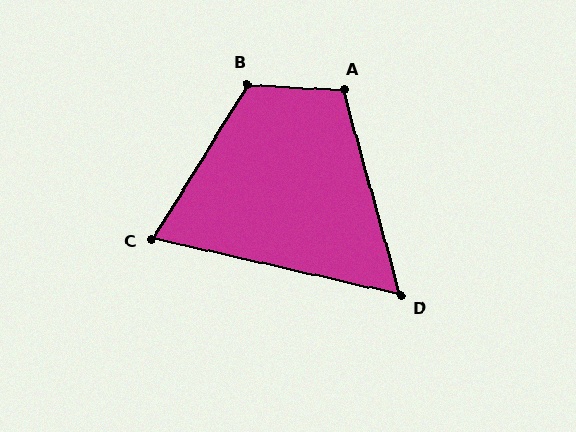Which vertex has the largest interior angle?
B, at approximately 118 degrees.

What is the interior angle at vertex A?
Approximately 109 degrees (obtuse).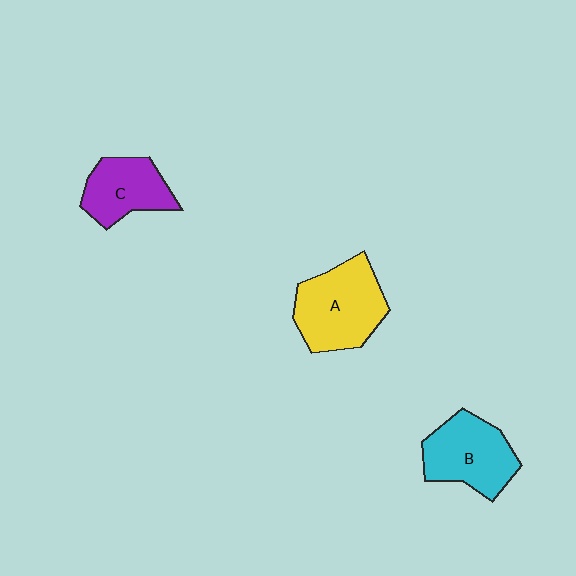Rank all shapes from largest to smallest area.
From largest to smallest: A (yellow), B (cyan), C (purple).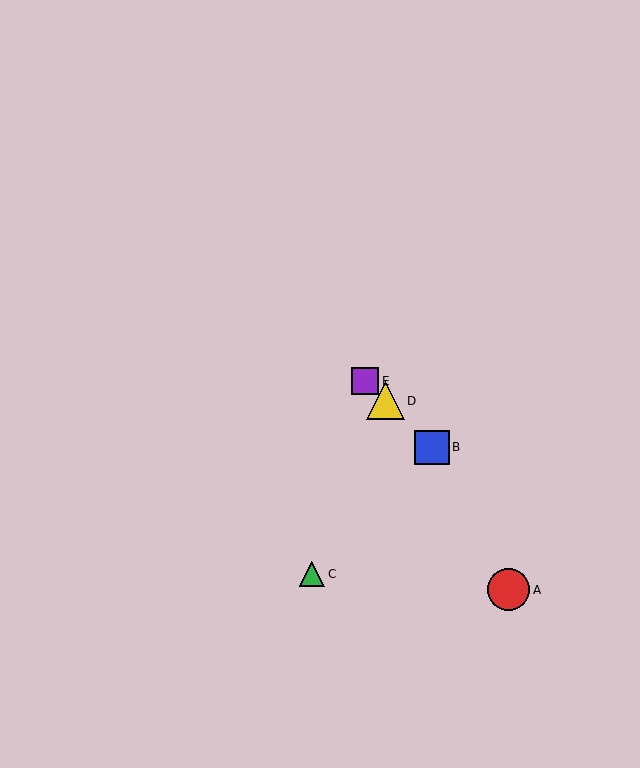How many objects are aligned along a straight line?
3 objects (B, D, E) are aligned along a straight line.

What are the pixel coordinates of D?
Object D is at (385, 401).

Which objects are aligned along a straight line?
Objects B, D, E are aligned along a straight line.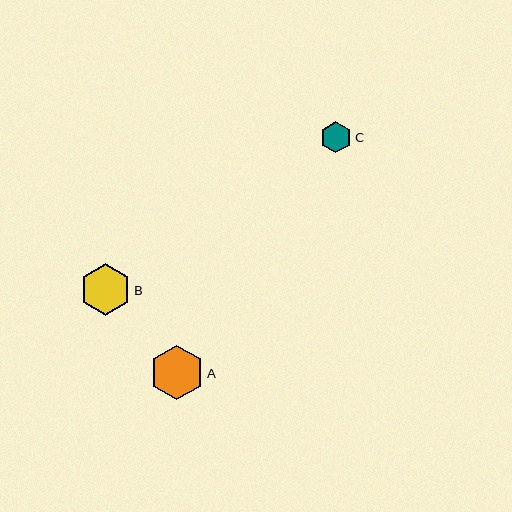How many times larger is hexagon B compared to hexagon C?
Hexagon B is approximately 1.6 times the size of hexagon C.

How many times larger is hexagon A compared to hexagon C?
Hexagon A is approximately 1.7 times the size of hexagon C.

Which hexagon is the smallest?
Hexagon C is the smallest with a size of approximately 32 pixels.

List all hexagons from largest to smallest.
From largest to smallest: A, B, C.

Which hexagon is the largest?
Hexagon A is the largest with a size of approximately 54 pixels.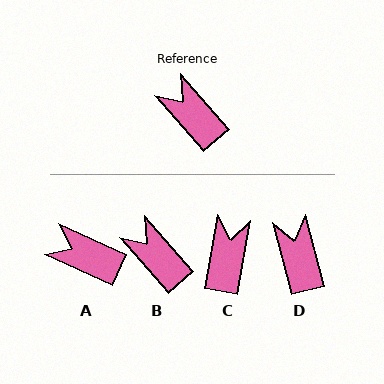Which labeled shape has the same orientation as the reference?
B.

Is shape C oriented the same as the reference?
No, it is off by about 51 degrees.